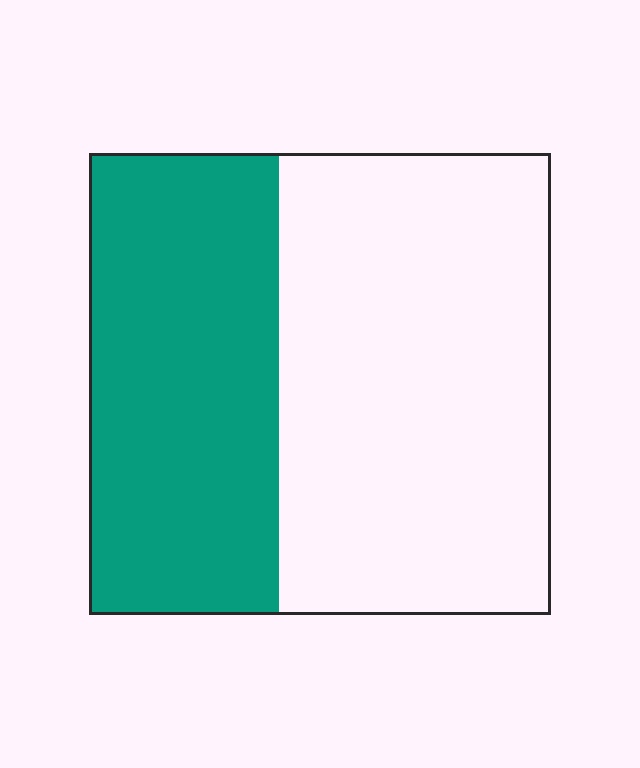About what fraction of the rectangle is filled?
About two fifths (2/5).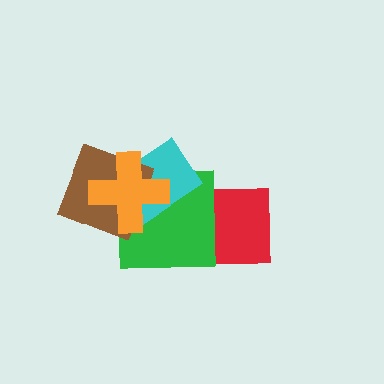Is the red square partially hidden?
Yes, it is partially covered by another shape.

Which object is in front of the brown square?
The orange cross is in front of the brown square.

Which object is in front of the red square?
The green square is in front of the red square.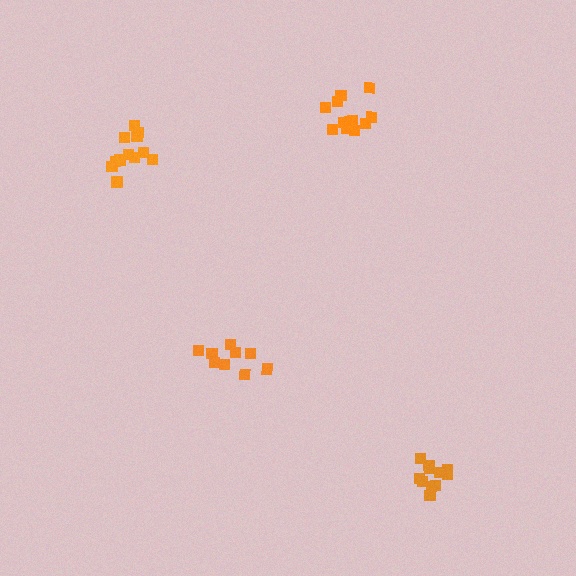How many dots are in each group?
Group 1: 11 dots, Group 2: 13 dots, Group 3: 12 dots, Group 4: 9 dots (45 total).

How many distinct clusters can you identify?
There are 4 distinct clusters.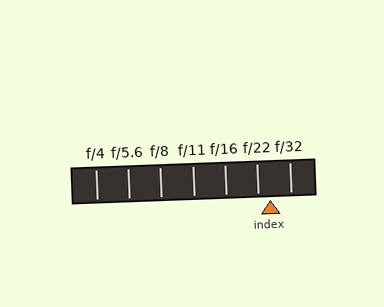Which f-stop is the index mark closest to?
The index mark is closest to f/22.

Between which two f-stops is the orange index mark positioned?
The index mark is between f/22 and f/32.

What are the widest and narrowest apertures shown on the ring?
The widest aperture shown is f/4 and the narrowest is f/32.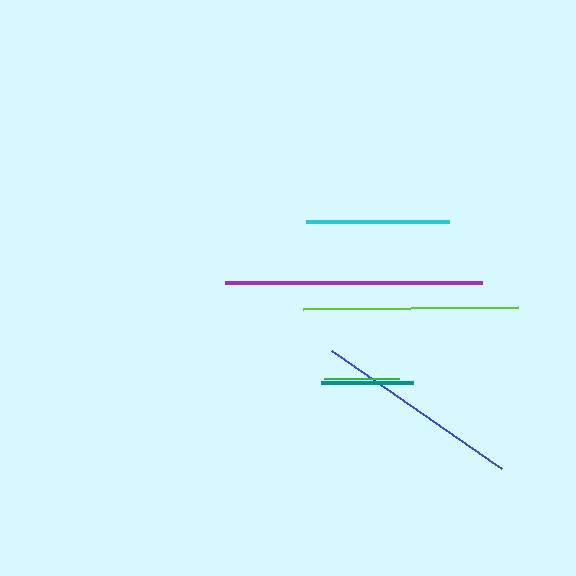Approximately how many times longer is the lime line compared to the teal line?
The lime line is approximately 2.3 times the length of the teal line.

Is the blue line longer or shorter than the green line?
The blue line is longer than the green line.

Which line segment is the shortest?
The green line is the shortest at approximately 75 pixels.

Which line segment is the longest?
The purple line is the longest at approximately 257 pixels.